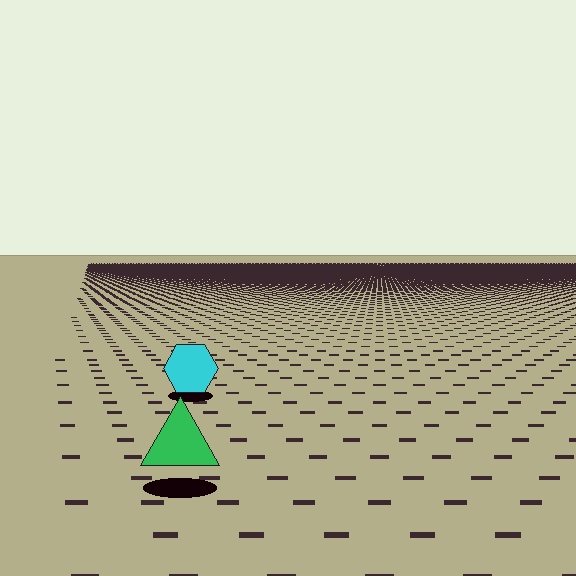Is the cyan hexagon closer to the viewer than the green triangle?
No. The green triangle is closer — you can tell from the texture gradient: the ground texture is coarser near it.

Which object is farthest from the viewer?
The cyan hexagon is farthest from the viewer. It appears smaller and the ground texture around it is denser.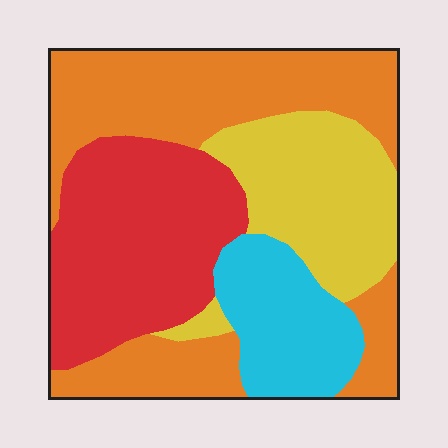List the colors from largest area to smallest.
From largest to smallest: orange, red, yellow, cyan.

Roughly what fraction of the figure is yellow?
Yellow covers 21% of the figure.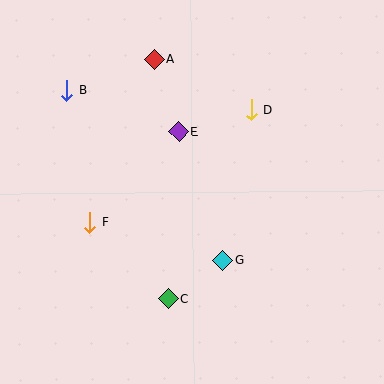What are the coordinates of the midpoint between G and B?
The midpoint between G and B is at (145, 175).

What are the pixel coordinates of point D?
Point D is at (252, 110).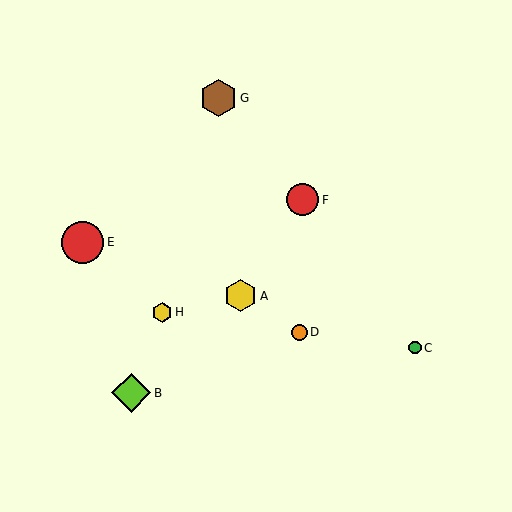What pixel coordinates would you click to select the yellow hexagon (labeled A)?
Click at (241, 296) to select the yellow hexagon A.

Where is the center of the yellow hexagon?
The center of the yellow hexagon is at (162, 312).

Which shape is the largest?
The red circle (labeled E) is the largest.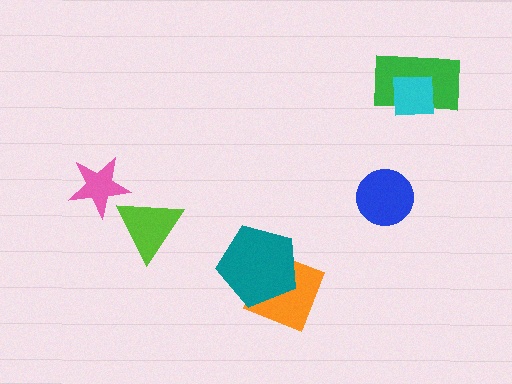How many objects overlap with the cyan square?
1 object overlaps with the cyan square.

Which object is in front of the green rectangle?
The cyan square is in front of the green rectangle.